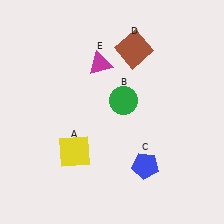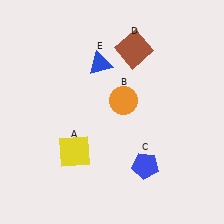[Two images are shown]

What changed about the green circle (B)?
In Image 1, B is green. In Image 2, it changed to orange.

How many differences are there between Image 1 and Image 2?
There are 2 differences between the two images.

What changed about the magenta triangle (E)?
In Image 1, E is magenta. In Image 2, it changed to blue.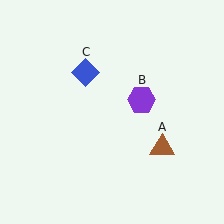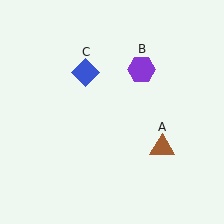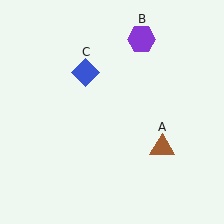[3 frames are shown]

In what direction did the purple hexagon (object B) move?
The purple hexagon (object B) moved up.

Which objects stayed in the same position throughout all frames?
Brown triangle (object A) and blue diamond (object C) remained stationary.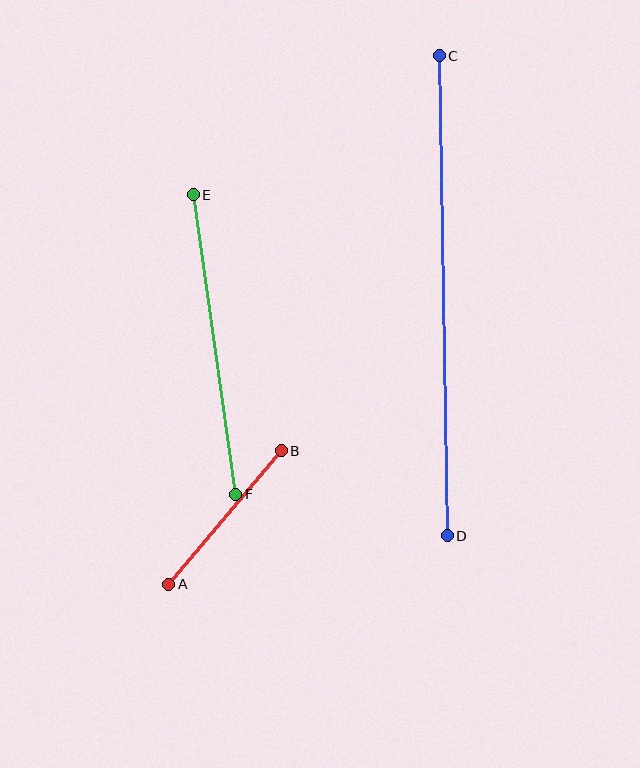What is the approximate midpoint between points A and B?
The midpoint is at approximately (225, 517) pixels.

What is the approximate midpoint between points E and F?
The midpoint is at approximately (215, 344) pixels.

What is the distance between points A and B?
The distance is approximately 174 pixels.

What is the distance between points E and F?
The distance is approximately 302 pixels.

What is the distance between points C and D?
The distance is approximately 480 pixels.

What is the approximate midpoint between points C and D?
The midpoint is at approximately (443, 296) pixels.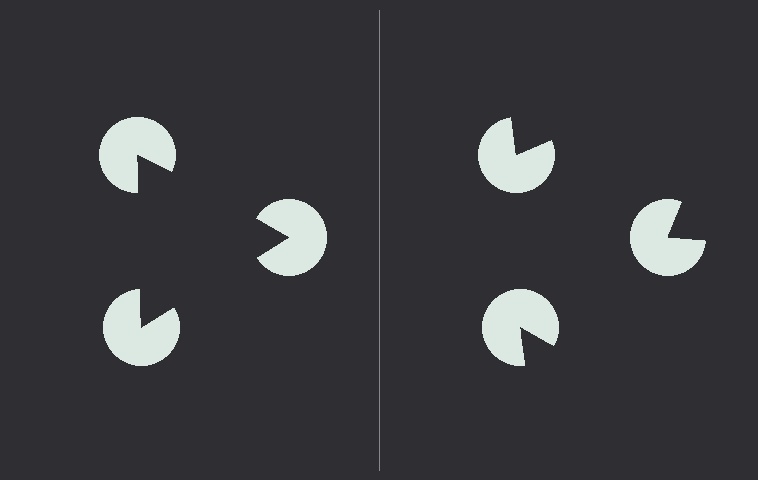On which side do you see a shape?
An illusory triangle appears on the left side. On the right side the wedge cuts are rotated, so no coherent shape forms.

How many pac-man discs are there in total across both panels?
6 — 3 on each side.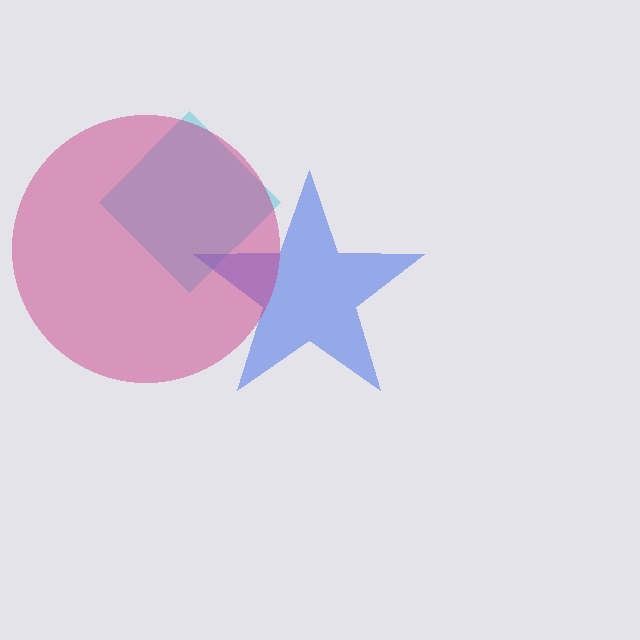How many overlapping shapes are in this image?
There are 3 overlapping shapes in the image.